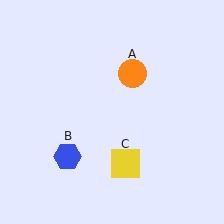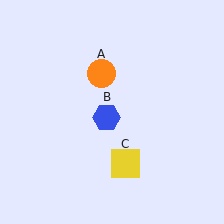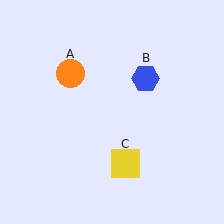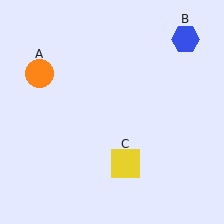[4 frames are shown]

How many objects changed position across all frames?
2 objects changed position: orange circle (object A), blue hexagon (object B).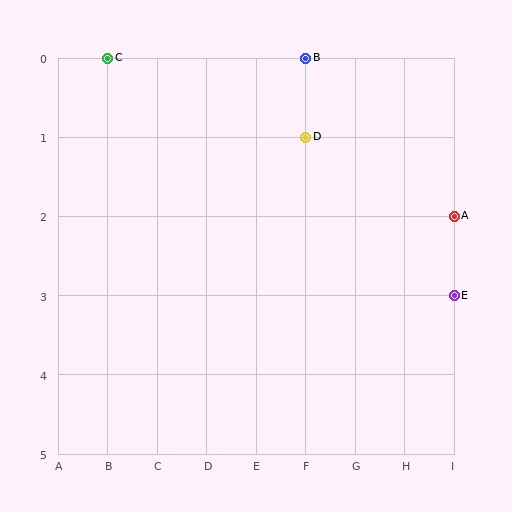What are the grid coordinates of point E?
Point E is at grid coordinates (I, 3).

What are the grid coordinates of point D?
Point D is at grid coordinates (F, 1).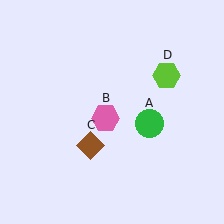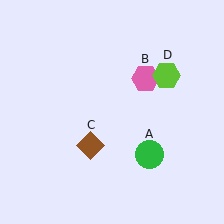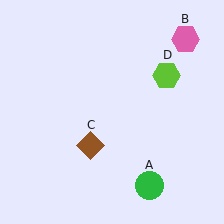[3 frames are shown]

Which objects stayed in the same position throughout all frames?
Brown diamond (object C) and lime hexagon (object D) remained stationary.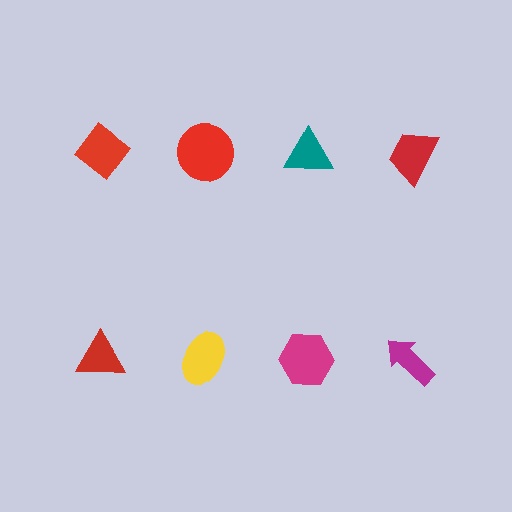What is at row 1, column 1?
A red diamond.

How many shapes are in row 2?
4 shapes.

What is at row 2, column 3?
A magenta hexagon.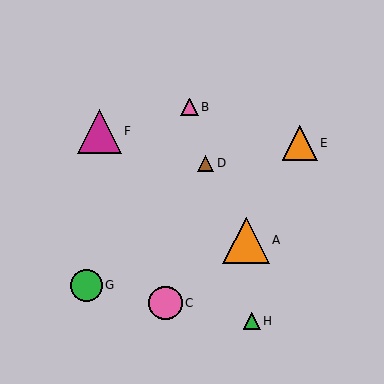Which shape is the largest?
The orange triangle (labeled A) is the largest.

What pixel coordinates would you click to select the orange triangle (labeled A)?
Click at (246, 240) to select the orange triangle A.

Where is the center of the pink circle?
The center of the pink circle is at (166, 303).